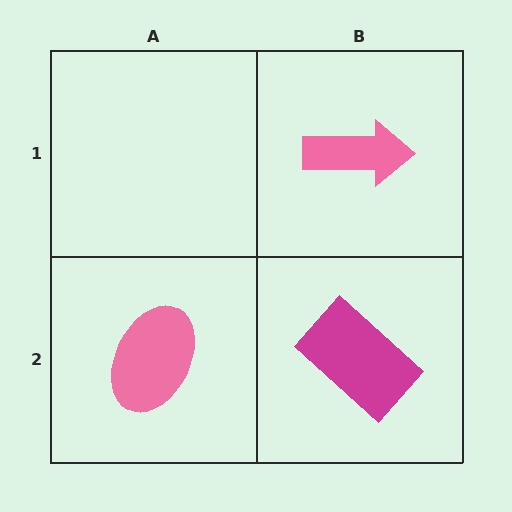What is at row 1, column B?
A pink arrow.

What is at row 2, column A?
A pink ellipse.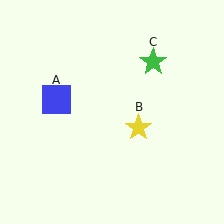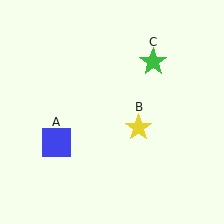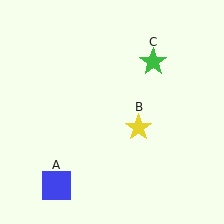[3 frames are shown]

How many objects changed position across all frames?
1 object changed position: blue square (object A).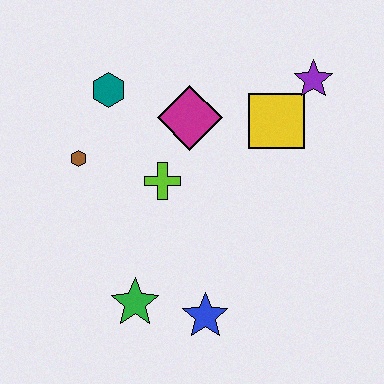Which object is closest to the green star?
The blue star is closest to the green star.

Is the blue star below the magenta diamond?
Yes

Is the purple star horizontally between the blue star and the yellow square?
No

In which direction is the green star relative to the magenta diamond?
The green star is below the magenta diamond.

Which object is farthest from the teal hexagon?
The blue star is farthest from the teal hexagon.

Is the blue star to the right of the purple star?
No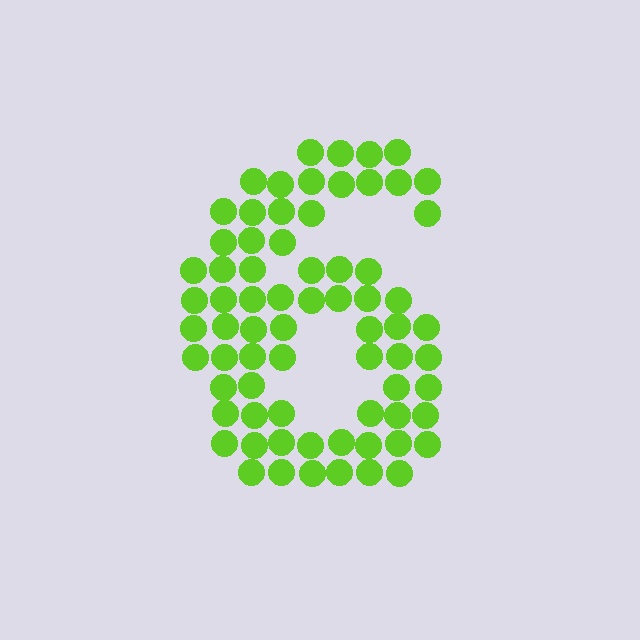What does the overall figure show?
The overall figure shows the digit 6.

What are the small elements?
The small elements are circles.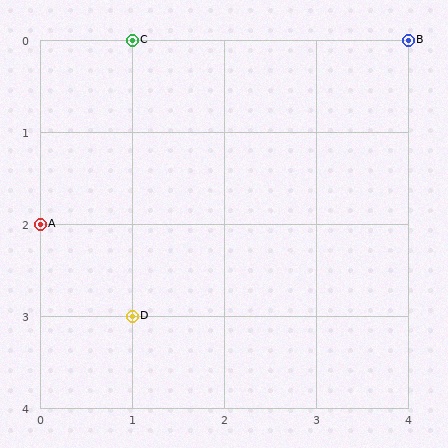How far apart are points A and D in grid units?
Points A and D are 1 column and 1 row apart (about 1.4 grid units diagonally).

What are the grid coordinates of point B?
Point B is at grid coordinates (4, 0).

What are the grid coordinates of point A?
Point A is at grid coordinates (0, 2).